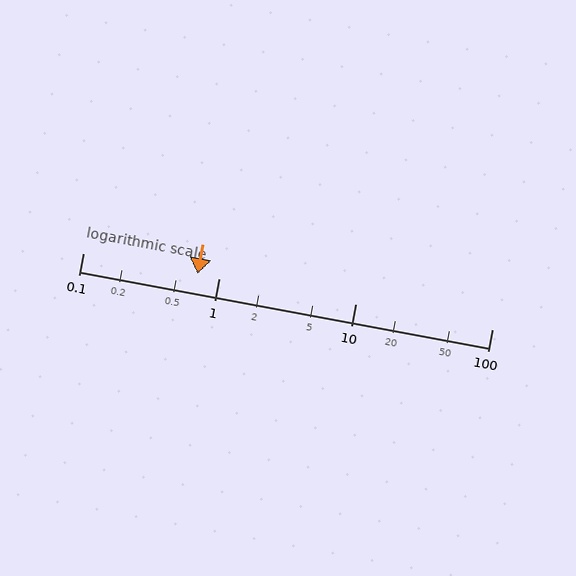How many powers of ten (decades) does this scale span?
The scale spans 3 decades, from 0.1 to 100.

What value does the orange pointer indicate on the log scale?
The pointer indicates approximately 0.69.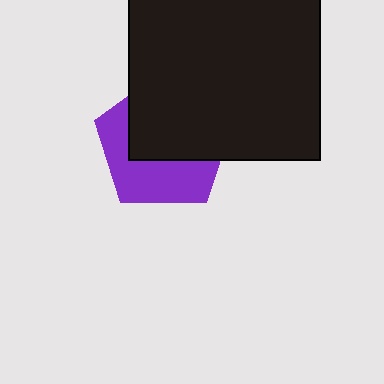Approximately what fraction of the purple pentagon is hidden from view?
Roughly 56% of the purple pentagon is hidden behind the black square.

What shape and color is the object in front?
The object in front is a black square.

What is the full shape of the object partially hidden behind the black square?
The partially hidden object is a purple pentagon.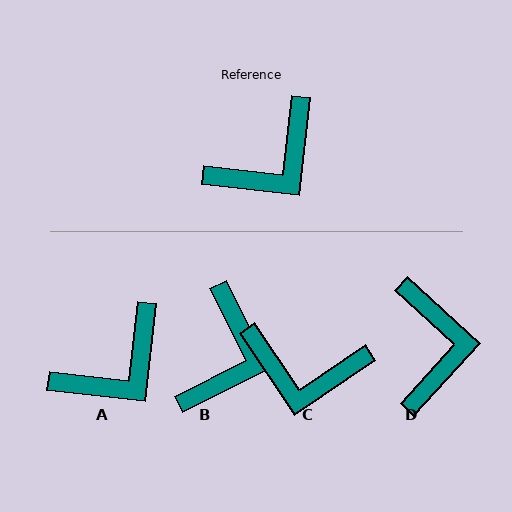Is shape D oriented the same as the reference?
No, it is off by about 54 degrees.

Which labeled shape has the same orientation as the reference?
A.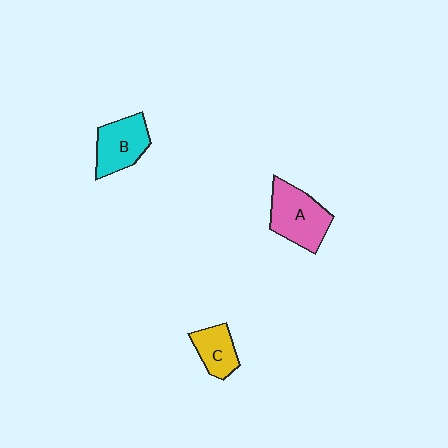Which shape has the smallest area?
Shape C (yellow).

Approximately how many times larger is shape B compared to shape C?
Approximately 1.4 times.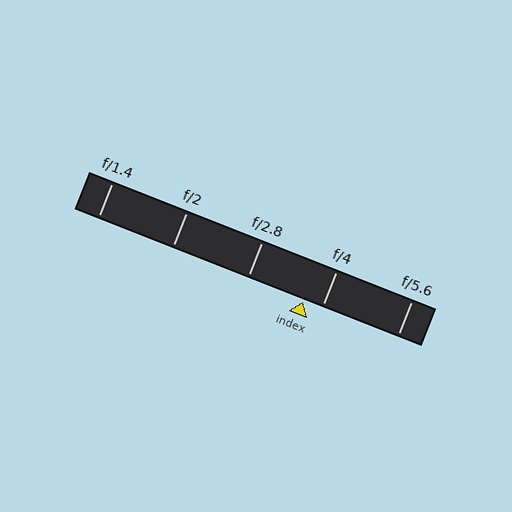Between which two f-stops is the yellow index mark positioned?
The index mark is between f/2.8 and f/4.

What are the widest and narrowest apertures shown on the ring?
The widest aperture shown is f/1.4 and the narrowest is f/5.6.